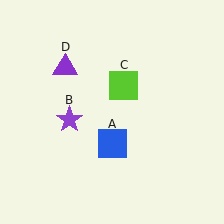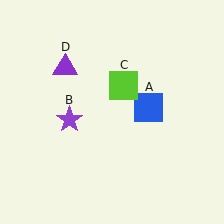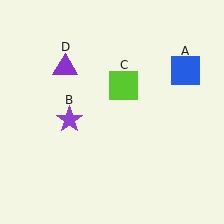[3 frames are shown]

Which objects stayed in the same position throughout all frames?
Purple star (object B) and lime square (object C) and purple triangle (object D) remained stationary.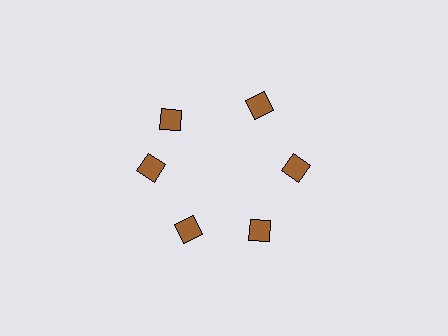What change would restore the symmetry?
The symmetry would be restored by rotating it back into even spacing with its neighbors so that all 6 diamonds sit at equal angles and equal distance from the center.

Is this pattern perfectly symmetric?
No. The 6 brown diamonds are arranged in a ring, but one element near the 11 o'clock position is rotated out of alignment along the ring, breaking the 6-fold rotational symmetry.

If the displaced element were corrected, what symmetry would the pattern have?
It would have 6-fold rotational symmetry — the pattern would map onto itself every 60 degrees.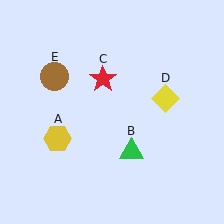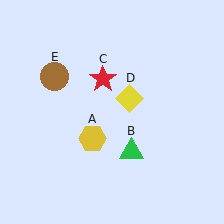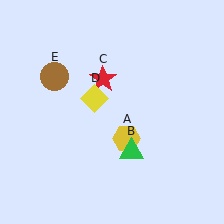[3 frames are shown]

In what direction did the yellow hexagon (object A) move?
The yellow hexagon (object A) moved right.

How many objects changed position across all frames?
2 objects changed position: yellow hexagon (object A), yellow diamond (object D).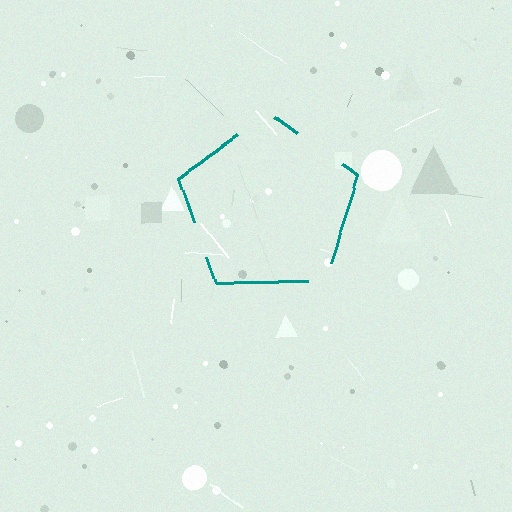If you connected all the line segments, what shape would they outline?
They would outline a pentagon.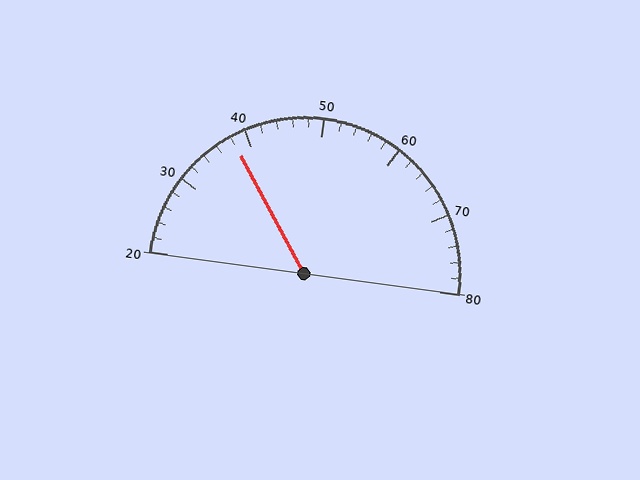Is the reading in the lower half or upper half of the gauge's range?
The reading is in the lower half of the range (20 to 80).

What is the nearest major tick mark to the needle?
The nearest major tick mark is 40.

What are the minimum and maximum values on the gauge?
The gauge ranges from 20 to 80.